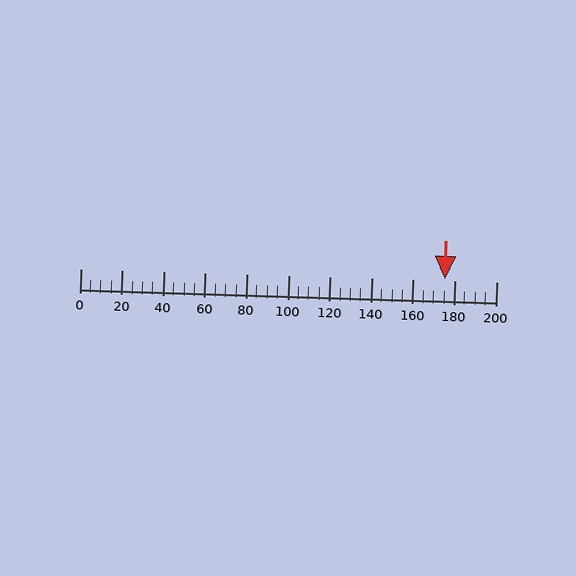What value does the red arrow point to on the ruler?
The red arrow points to approximately 175.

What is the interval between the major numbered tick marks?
The major tick marks are spaced 20 units apart.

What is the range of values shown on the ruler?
The ruler shows values from 0 to 200.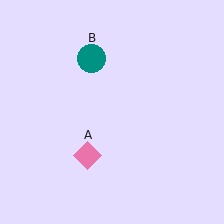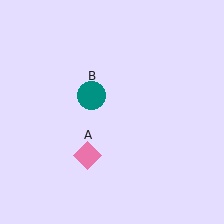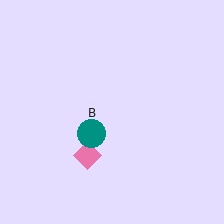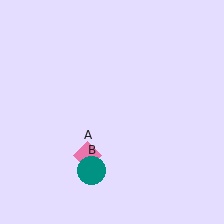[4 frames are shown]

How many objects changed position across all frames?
1 object changed position: teal circle (object B).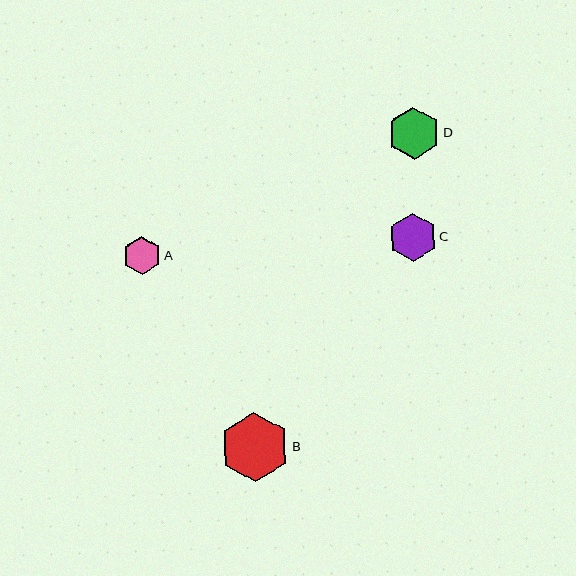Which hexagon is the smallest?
Hexagon A is the smallest with a size of approximately 38 pixels.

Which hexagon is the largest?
Hexagon B is the largest with a size of approximately 69 pixels.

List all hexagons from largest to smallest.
From largest to smallest: B, D, C, A.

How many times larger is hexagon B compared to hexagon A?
Hexagon B is approximately 1.8 times the size of hexagon A.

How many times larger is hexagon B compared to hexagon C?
Hexagon B is approximately 1.4 times the size of hexagon C.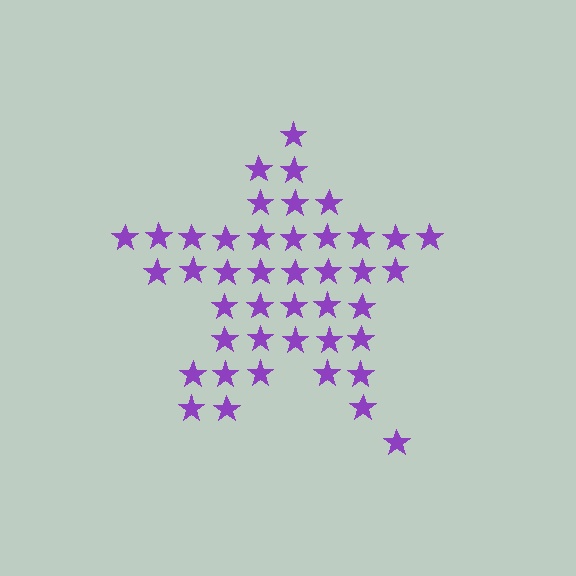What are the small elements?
The small elements are stars.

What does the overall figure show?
The overall figure shows a star.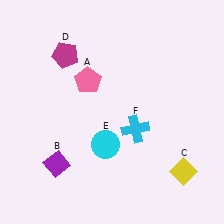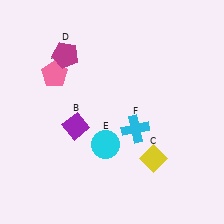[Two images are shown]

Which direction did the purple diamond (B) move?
The purple diamond (B) moved up.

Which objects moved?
The objects that moved are: the pink pentagon (A), the purple diamond (B), the yellow diamond (C).